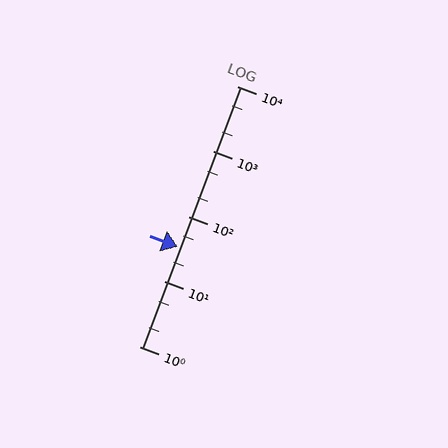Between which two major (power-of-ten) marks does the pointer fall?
The pointer is between 10 and 100.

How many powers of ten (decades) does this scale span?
The scale spans 4 decades, from 1 to 10000.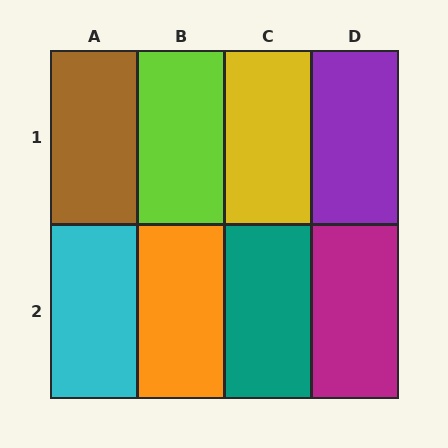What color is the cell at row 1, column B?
Lime.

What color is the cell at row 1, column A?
Brown.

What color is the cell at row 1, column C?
Yellow.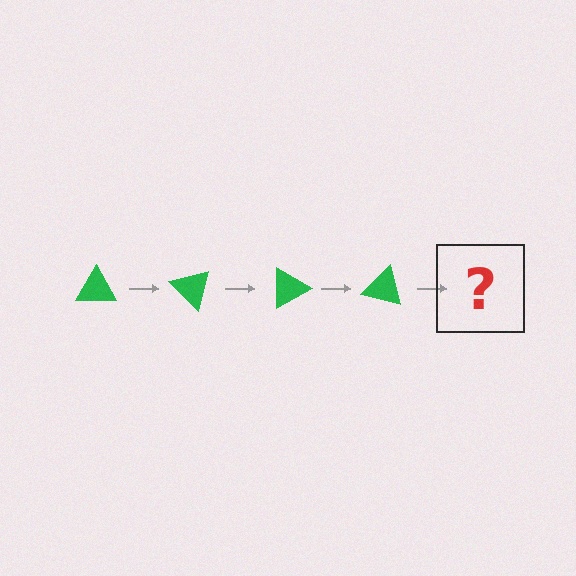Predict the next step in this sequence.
The next step is a green triangle rotated 180 degrees.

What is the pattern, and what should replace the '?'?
The pattern is that the triangle rotates 45 degrees each step. The '?' should be a green triangle rotated 180 degrees.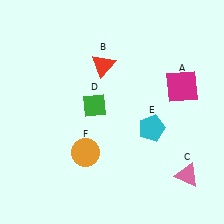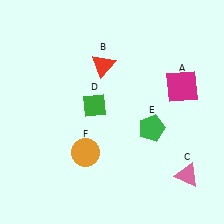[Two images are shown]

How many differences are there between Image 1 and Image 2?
There is 1 difference between the two images.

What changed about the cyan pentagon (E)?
In Image 1, E is cyan. In Image 2, it changed to green.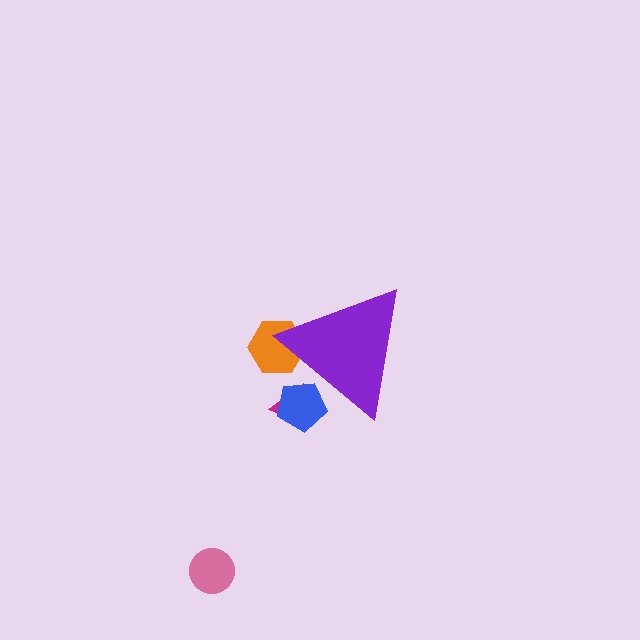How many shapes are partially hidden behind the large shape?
3 shapes are partially hidden.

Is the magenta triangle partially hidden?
Yes, the magenta triangle is partially hidden behind the purple triangle.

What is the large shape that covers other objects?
A purple triangle.